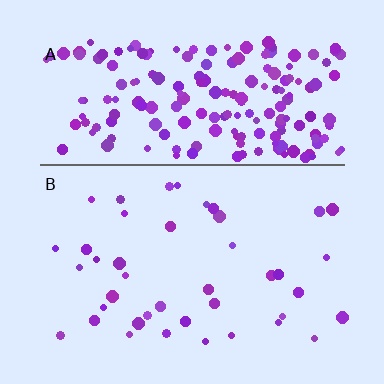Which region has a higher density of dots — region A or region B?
A (the top).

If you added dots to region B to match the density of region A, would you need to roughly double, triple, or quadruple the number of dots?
Approximately quadruple.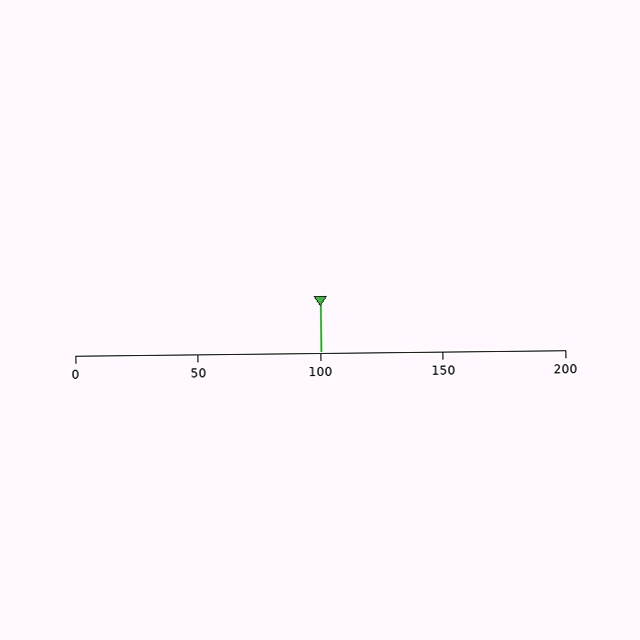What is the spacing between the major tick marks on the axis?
The major ticks are spaced 50 apart.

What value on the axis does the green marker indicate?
The marker indicates approximately 100.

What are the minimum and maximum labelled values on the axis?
The axis runs from 0 to 200.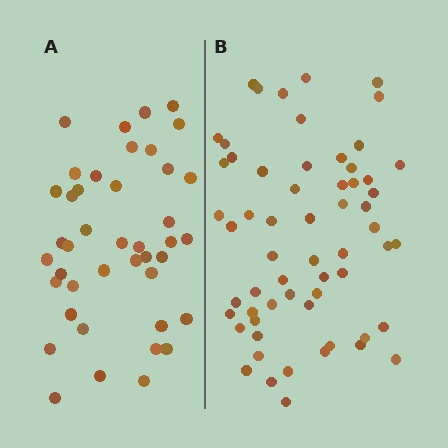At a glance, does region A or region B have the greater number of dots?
Region B (the right region) has more dots.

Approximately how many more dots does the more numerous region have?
Region B has approximately 20 more dots than region A.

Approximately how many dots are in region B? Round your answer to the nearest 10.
About 60 dots.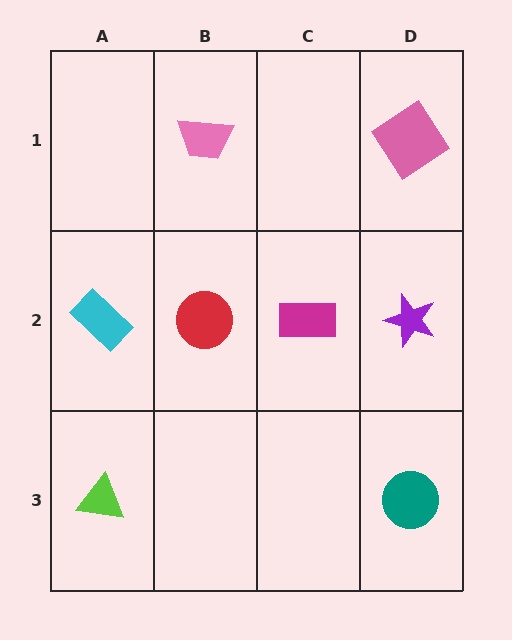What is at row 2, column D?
A purple star.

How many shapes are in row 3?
2 shapes.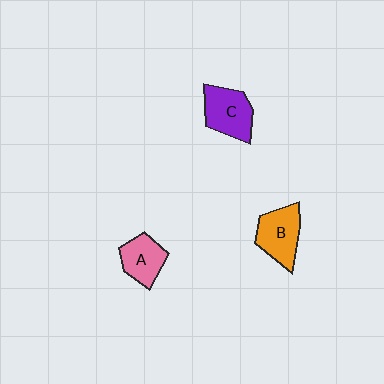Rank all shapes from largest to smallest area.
From largest to smallest: C (purple), B (orange), A (pink).